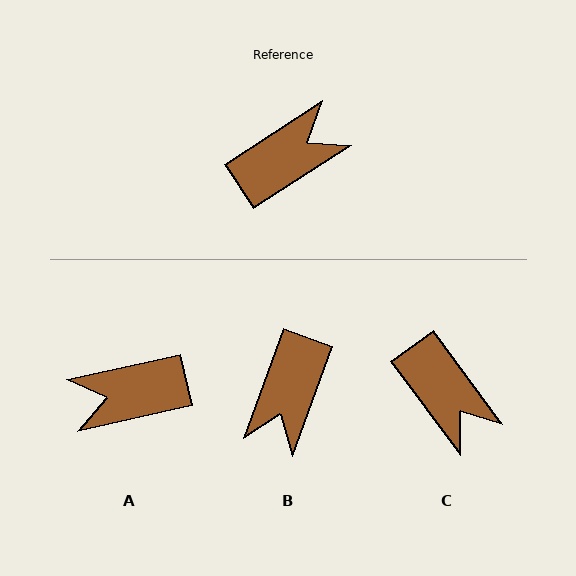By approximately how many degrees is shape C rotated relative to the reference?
Approximately 86 degrees clockwise.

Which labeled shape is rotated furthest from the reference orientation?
A, about 160 degrees away.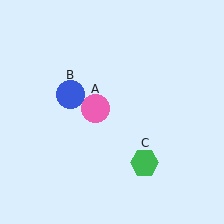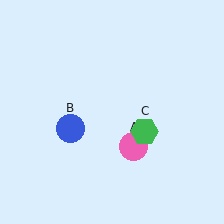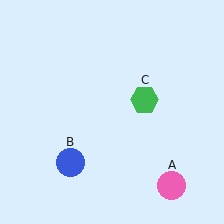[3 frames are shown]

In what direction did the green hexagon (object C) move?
The green hexagon (object C) moved up.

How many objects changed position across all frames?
3 objects changed position: pink circle (object A), blue circle (object B), green hexagon (object C).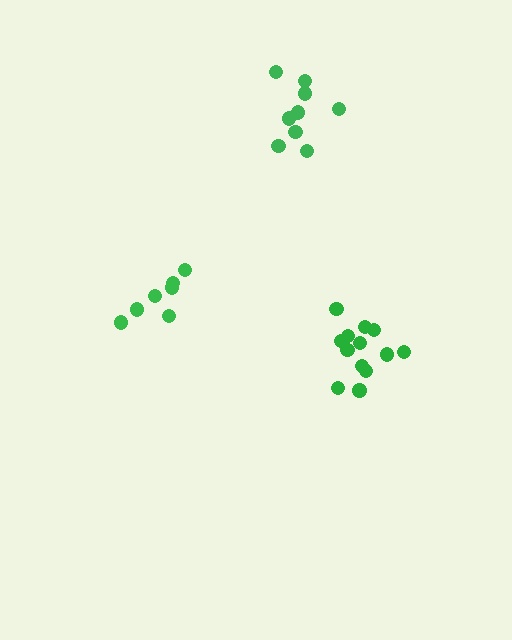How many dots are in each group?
Group 1: 7 dots, Group 2: 13 dots, Group 3: 9 dots (29 total).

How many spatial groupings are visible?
There are 3 spatial groupings.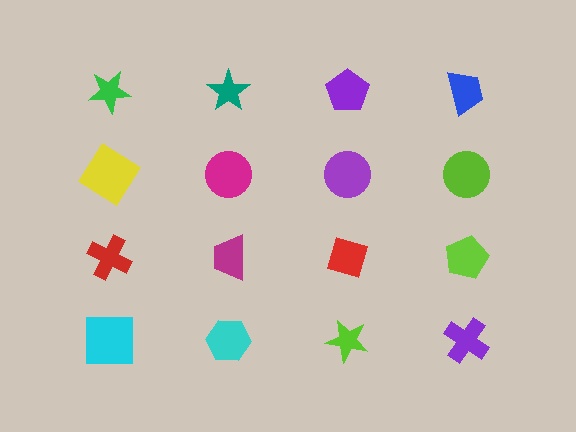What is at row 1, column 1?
A green star.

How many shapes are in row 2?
4 shapes.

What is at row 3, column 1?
A red cross.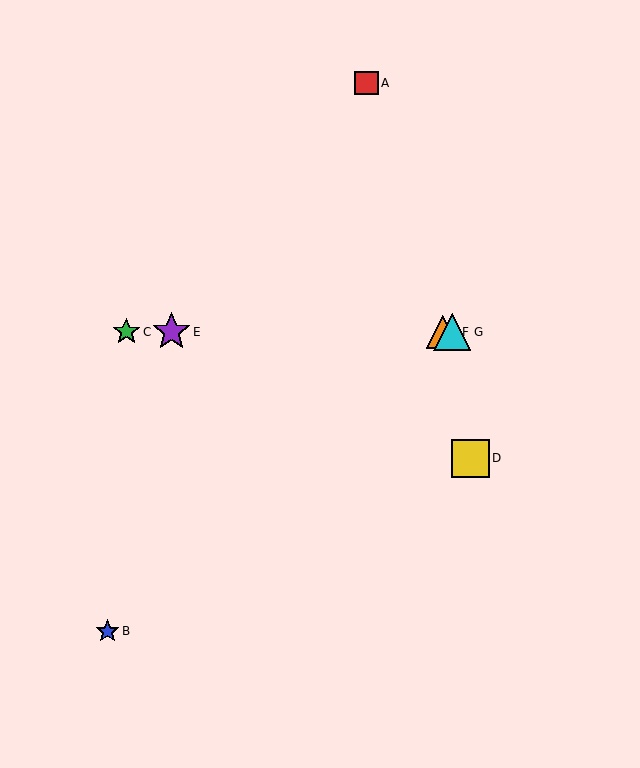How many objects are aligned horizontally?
4 objects (C, E, F, G) are aligned horizontally.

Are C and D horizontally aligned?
No, C is at y≈332 and D is at y≈458.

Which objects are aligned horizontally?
Objects C, E, F, G are aligned horizontally.